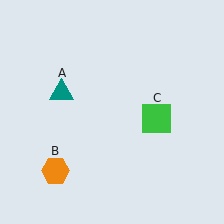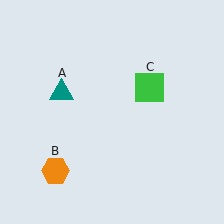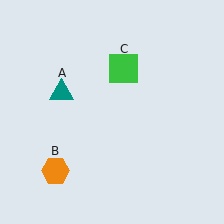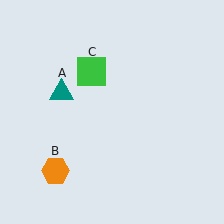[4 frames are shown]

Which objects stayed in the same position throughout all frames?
Teal triangle (object A) and orange hexagon (object B) remained stationary.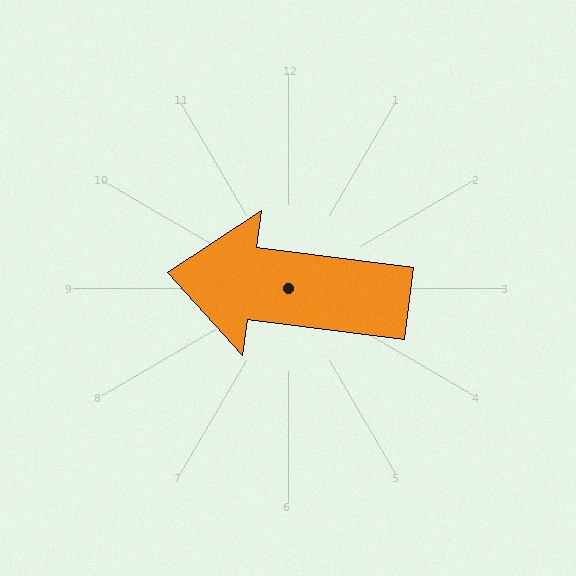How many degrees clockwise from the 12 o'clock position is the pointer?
Approximately 277 degrees.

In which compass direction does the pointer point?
West.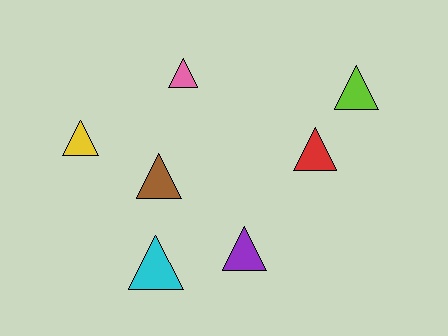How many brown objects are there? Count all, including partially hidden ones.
There is 1 brown object.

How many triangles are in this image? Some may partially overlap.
There are 7 triangles.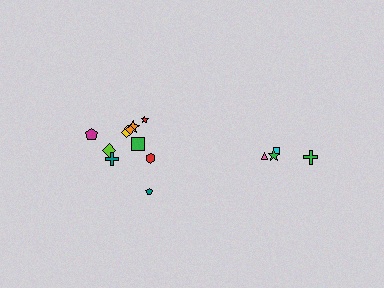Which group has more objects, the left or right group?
The left group.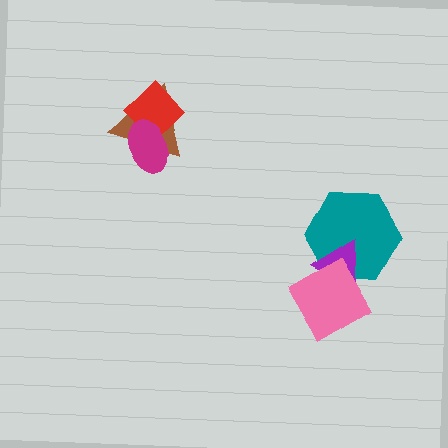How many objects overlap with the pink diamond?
2 objects overlap with the pink diamond.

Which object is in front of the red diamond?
The magenta ellipse is in front of the red diamond.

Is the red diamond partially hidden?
Yes, it is partially covered by another shape.